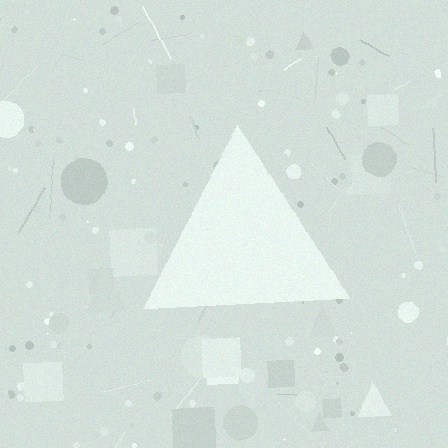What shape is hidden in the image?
A triangle is hidden in the image.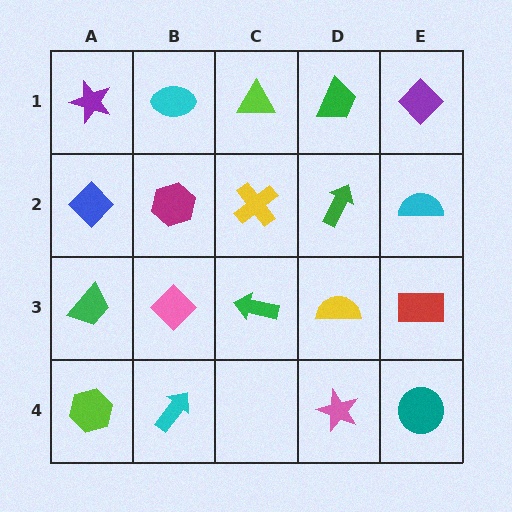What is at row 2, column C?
A yellow cross.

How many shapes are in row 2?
5 shapes.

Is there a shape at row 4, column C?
No, that cell is empty.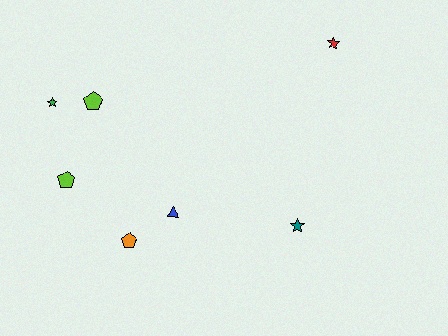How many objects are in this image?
There are 7 objects.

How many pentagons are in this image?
There are 3 pentagons.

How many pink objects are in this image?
There are no pink objects.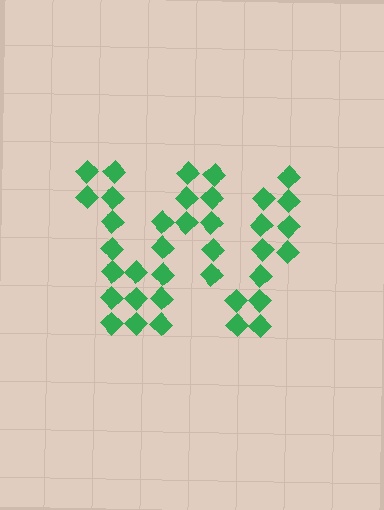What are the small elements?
The small elements are diamonds.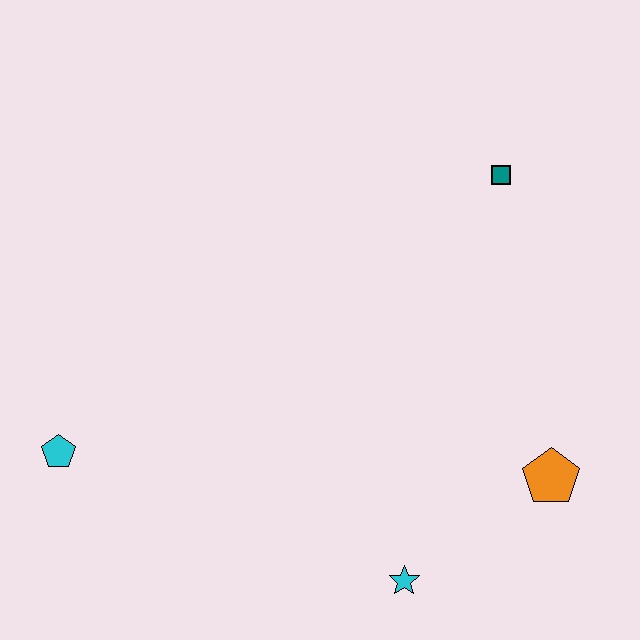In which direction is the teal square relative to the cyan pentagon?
The teal square is to the right of the cyan pentagon.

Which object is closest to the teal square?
The orange pentagon is closest to the teal square.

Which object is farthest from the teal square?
The cyan pentagon is farthest from the teal square.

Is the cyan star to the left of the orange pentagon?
Yes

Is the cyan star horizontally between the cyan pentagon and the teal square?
Yes